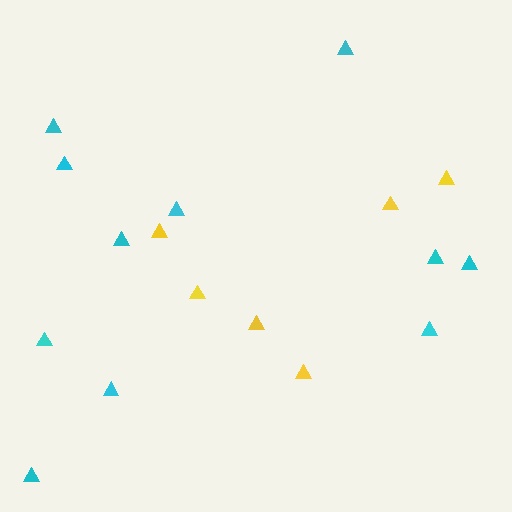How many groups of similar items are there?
There are 2 groups: one group of yellow triangles (6) and one group of cyan triangles (11).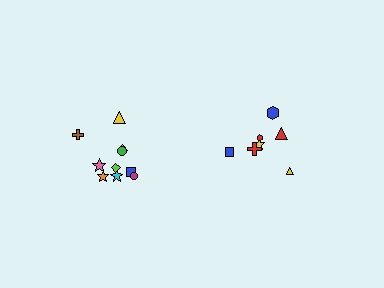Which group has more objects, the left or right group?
The left group.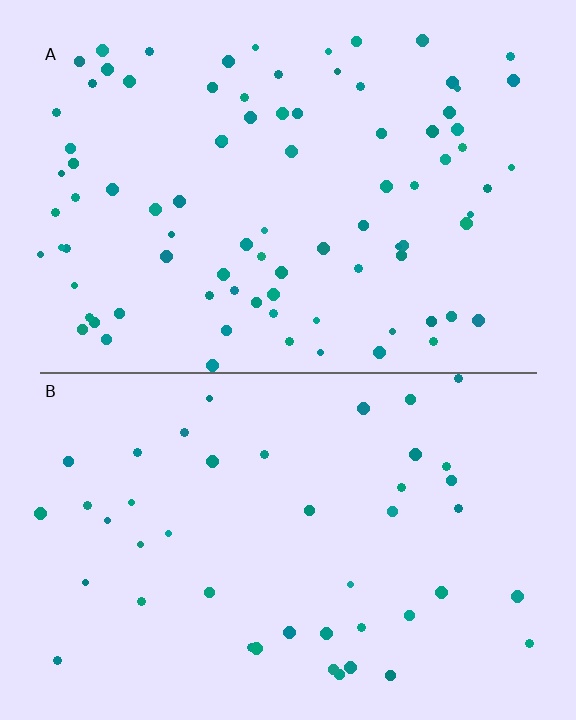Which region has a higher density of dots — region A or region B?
A (the top).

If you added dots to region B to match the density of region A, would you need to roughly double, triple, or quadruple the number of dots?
Approximately double.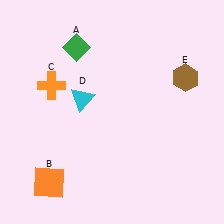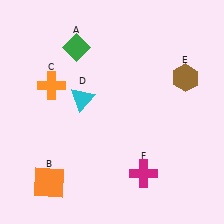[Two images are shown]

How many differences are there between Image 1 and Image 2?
There is 1 difference between the two images.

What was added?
A magenta cross (F) was added in Image 2.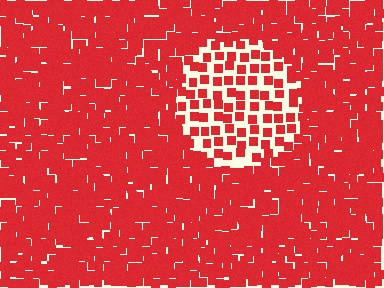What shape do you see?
I see a circle.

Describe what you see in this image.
The image contains small red elements arranged at two different densities. A circle-shaped region is visible where the elements are less densely packed than the surrounding area.